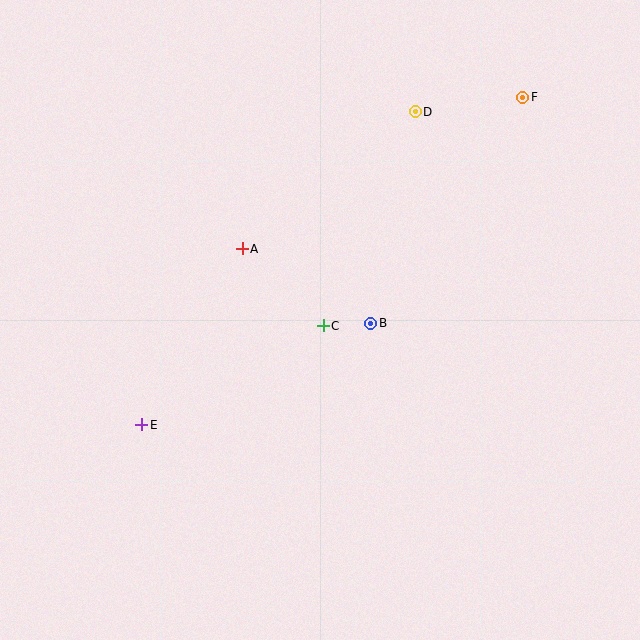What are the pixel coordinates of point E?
Point E is at (142, 425).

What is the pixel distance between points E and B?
The distance between E and B is 250 pixels.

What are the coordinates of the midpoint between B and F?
The midpoint between B and F is at (447, 210).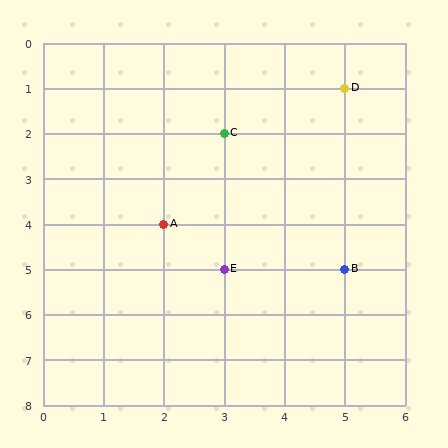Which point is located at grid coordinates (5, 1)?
Point D is at (5, 1).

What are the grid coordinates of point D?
Point D is at grid coordinates (5, 1).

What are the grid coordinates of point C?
Point C is at grid coordinates (3, 2).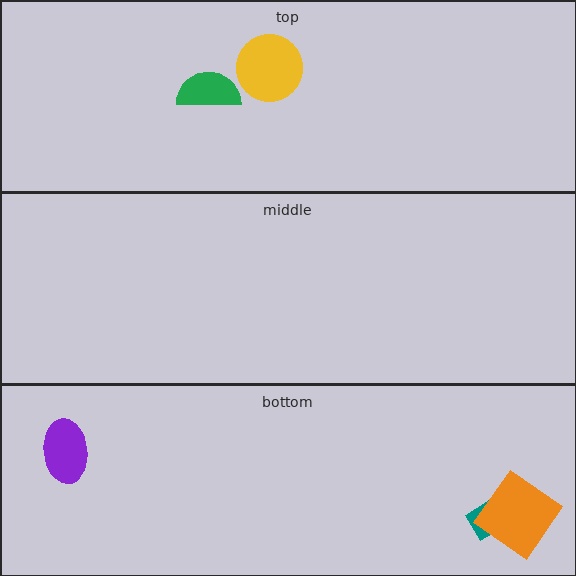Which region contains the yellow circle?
The top region.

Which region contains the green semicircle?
The top region.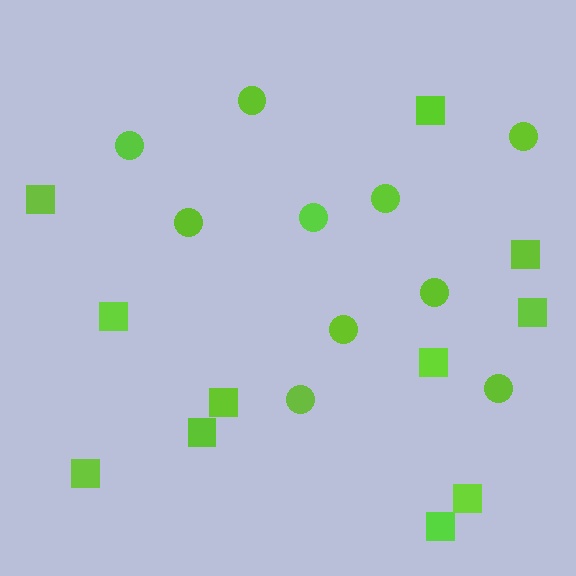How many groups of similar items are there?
There are 2 groups: one group of squares (11) and one group of circles (10).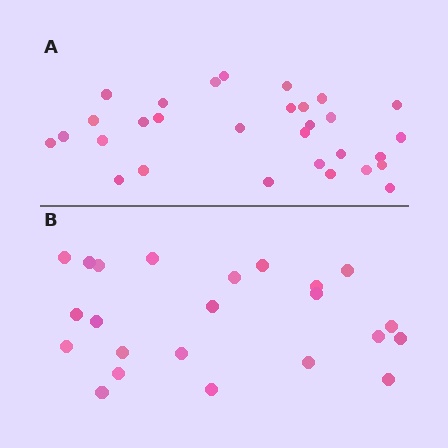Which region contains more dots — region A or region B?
Region A (the top region) has more dots.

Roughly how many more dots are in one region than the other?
Region A has roughly 8 or so more dots than region B.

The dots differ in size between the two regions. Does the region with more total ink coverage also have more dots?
No. Region B has more total ink coverage because its dots are larger, but region A actually contains more individual dots. Total area can be misleading — the number of items is what matters here.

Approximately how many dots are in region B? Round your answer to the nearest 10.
About 20 dots. (The exact count is 23, which rounds to 20.)